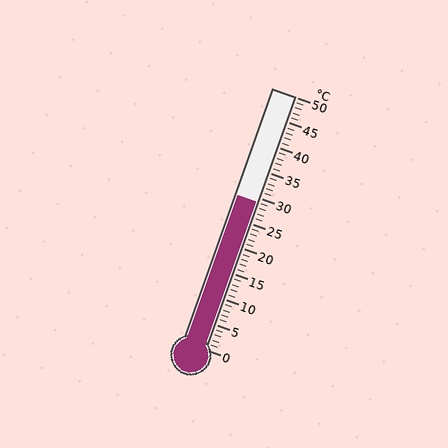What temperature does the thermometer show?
The thermometer shows approximately 29°C.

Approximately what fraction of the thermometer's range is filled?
The thermometer is filled to approximately 60% of its range.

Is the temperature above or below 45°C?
The temperature is below 45°C.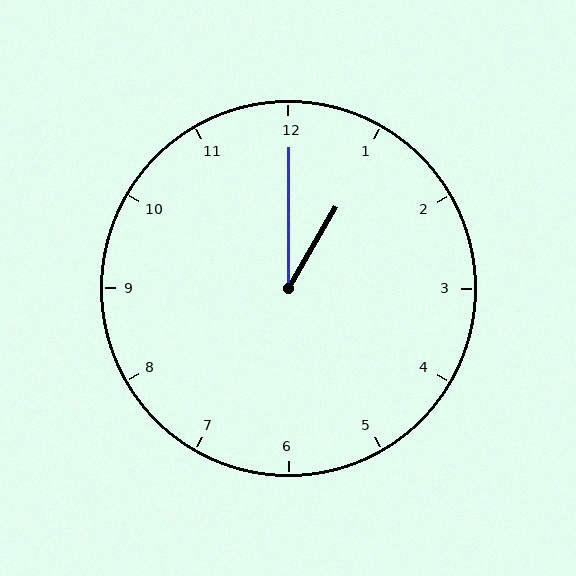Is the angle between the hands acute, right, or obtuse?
It is acute.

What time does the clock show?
1:00.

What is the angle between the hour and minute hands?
Approximately 30 degrees.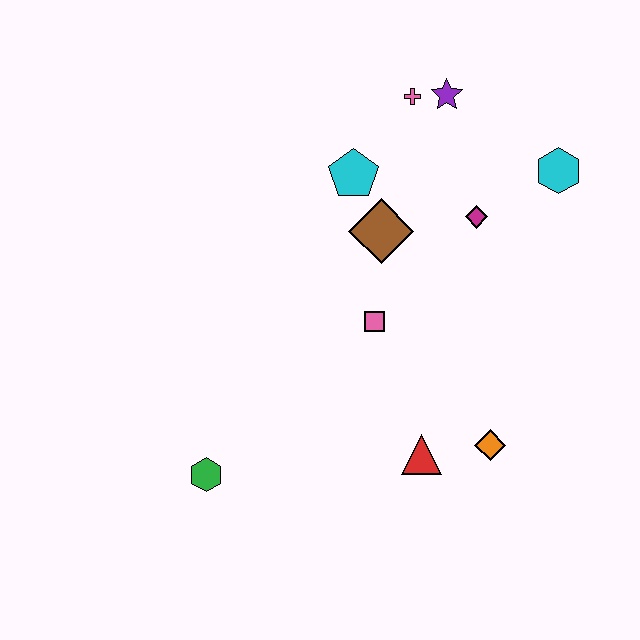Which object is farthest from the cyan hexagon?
The green hexagon is farthest from the cyan hexagon.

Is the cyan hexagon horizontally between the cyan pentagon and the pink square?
No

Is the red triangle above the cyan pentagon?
No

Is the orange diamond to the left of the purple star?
No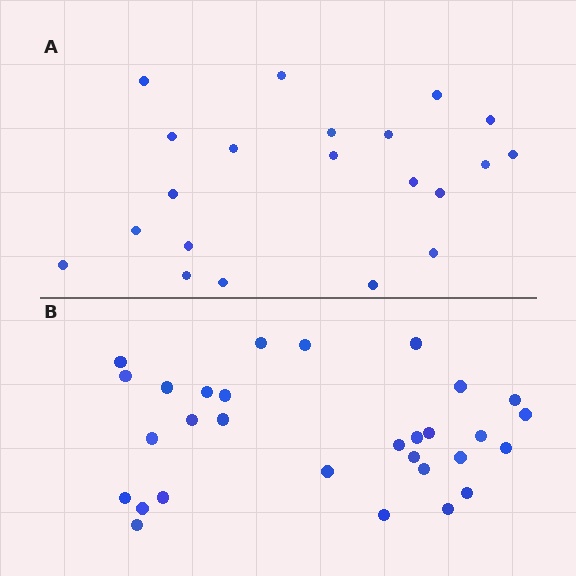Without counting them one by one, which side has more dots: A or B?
Region B (the bottom region) has more dots.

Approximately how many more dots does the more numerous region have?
Region B has roughly 8 or so more dots than region A.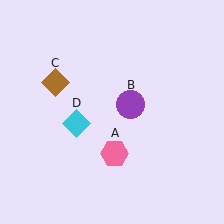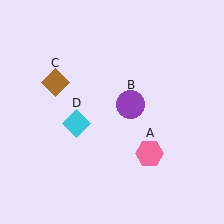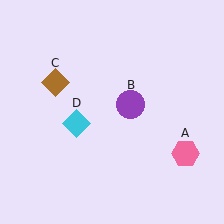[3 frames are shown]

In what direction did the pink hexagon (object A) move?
The pink hexagon (object A) moved right.